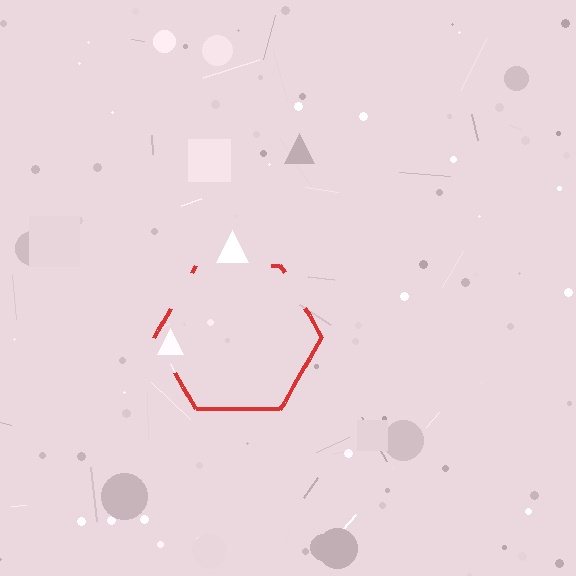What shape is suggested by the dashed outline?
The dashed outline suggests a hexagon.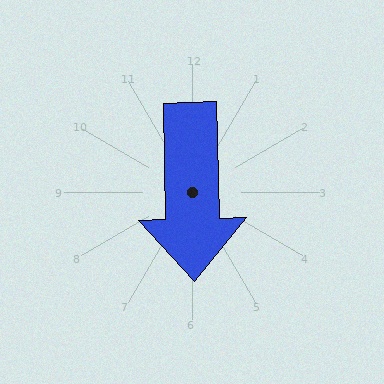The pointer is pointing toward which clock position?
Roughly 6 o'clock.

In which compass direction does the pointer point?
South.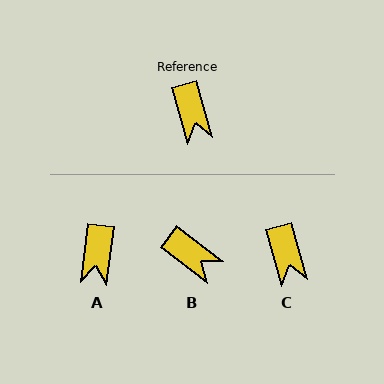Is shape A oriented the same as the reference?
No, it is off by about 23 degrees.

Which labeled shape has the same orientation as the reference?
C.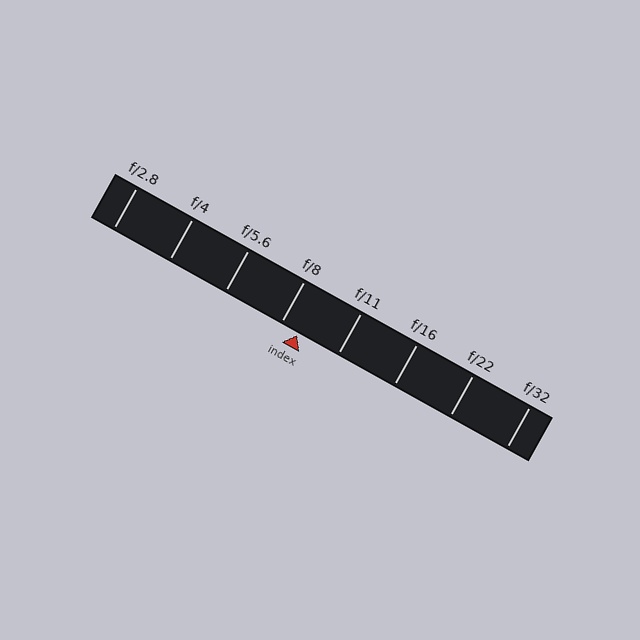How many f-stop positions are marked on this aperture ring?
There are 8 f-stop positions marked.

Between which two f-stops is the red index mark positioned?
The index mark is between f/8 and f/11.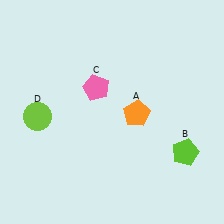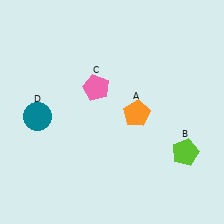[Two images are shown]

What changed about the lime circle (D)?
In Image 1, D is lime. In Image 2, it changed to teal.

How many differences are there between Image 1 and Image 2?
There is 1 difference between the two images.